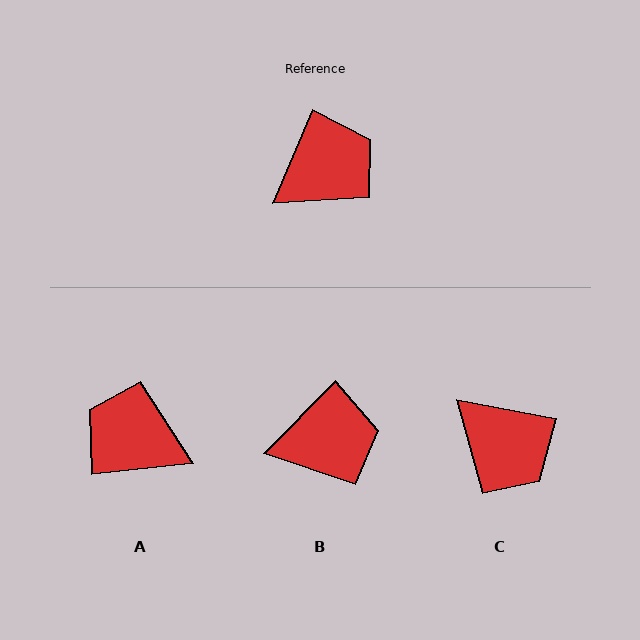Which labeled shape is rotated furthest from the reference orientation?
A, about 119 degrees away.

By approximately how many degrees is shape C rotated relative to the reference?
Approximately 78 degrees clockwise.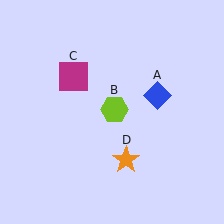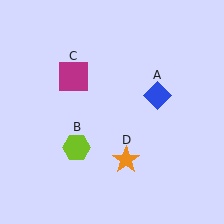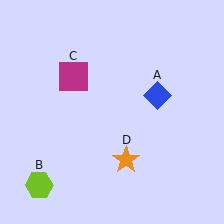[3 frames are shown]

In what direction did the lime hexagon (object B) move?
The lime hexagon (object B) moved down and to the left.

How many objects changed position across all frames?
1 object changed position: lime hexagon (object B).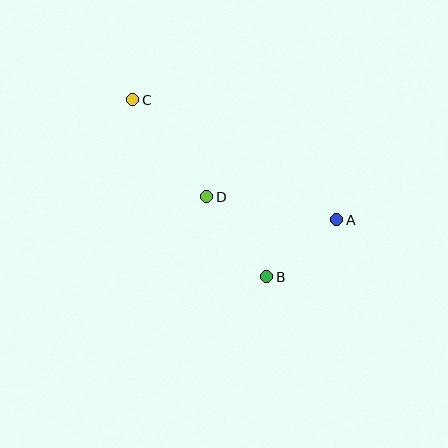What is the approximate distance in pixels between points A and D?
The distance between A and D is approximately 132 pixels.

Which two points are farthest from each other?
Points A and C are farthest from each other.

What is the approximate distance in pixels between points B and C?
The distance between B and C is approximately 222 pixels.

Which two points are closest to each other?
Points A and B are closest to each other.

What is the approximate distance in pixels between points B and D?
The distance between B and D is approximately 100 pixels.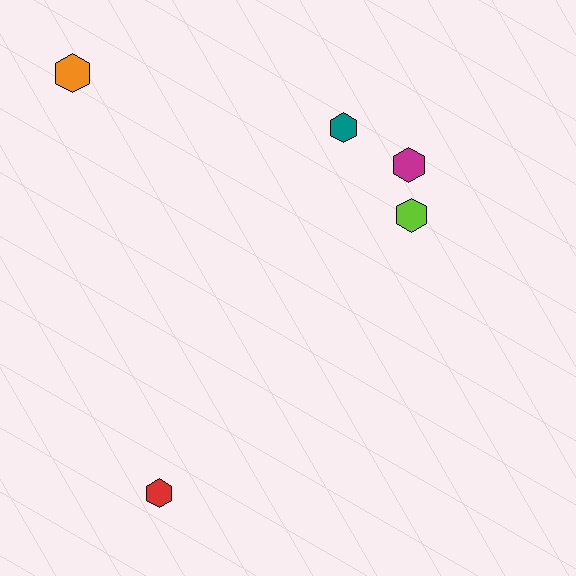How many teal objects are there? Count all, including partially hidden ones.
There is 1 teal object.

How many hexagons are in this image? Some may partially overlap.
There are 5 hexagons.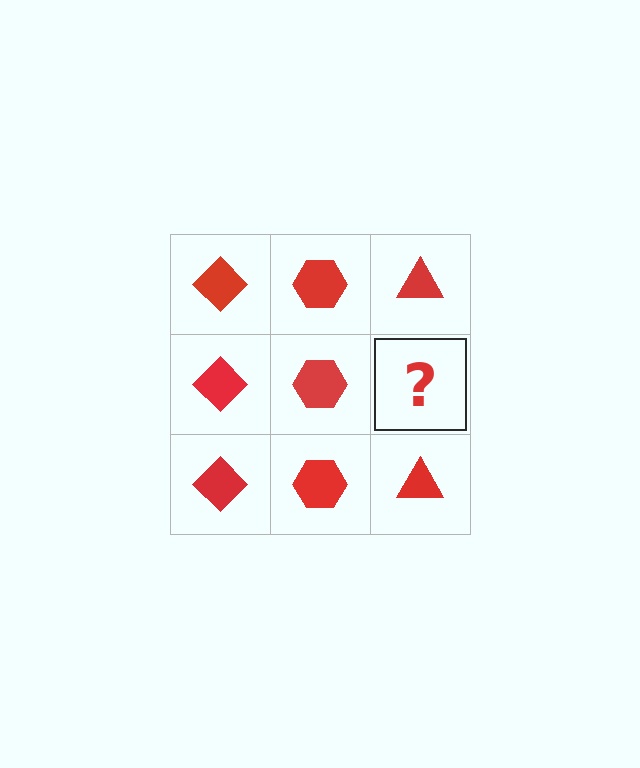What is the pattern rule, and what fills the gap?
The rule is that each column has a consistent shape. The gap should be filled with a red triangle.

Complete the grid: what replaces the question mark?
The question mark should be replaced with a red triangle.